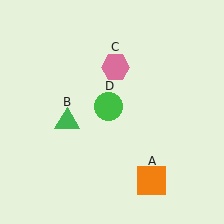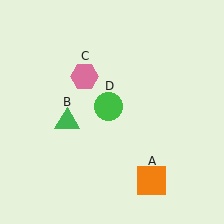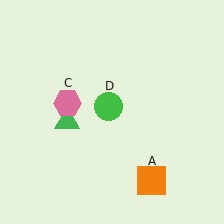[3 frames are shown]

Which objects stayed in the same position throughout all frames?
Orange square (object A) and green triangle (object B) and green circle (object D) remained stationary.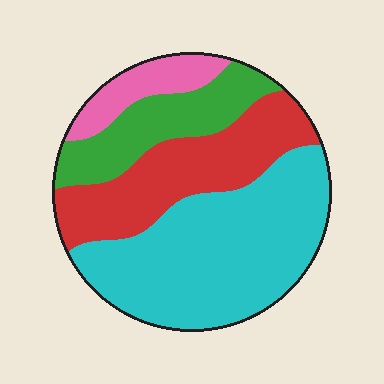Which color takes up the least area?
Pink, at roughly 10%.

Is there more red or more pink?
Red.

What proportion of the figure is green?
Green covers around 20% of the figure.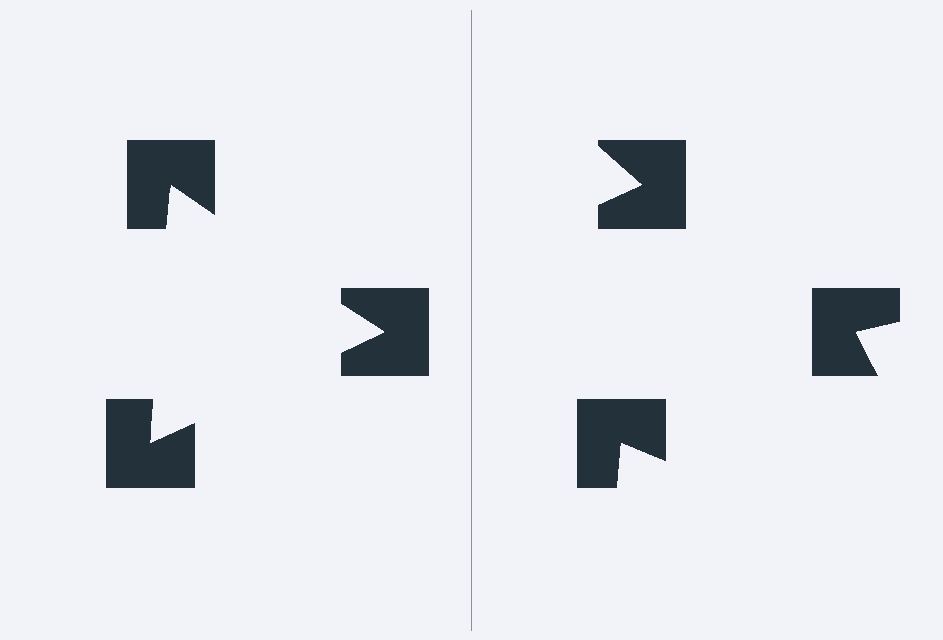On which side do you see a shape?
An illusory triangle appears on the left side. On the right side the wedge cuts are rotated, so no coherent shape forms.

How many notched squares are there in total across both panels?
6 — 3 on each side.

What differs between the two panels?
The notched squares are positioned identically on both sides; only the wedge orientations differ. On the left they align to a triangle; on the right they are misaligned.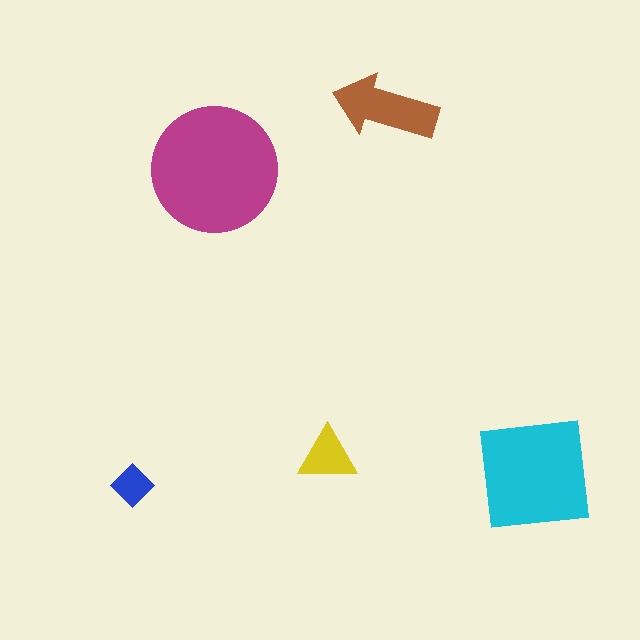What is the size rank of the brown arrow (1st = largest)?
3rd.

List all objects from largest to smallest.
The magenta circle, the cyan square, the brown arrow, the yellow triangle, the blue diamond.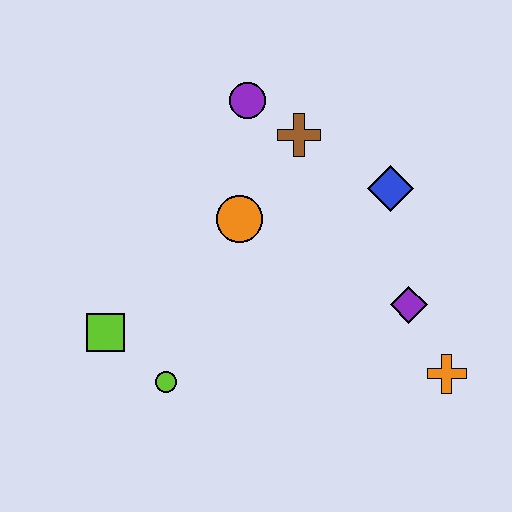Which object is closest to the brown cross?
The purple circle is closest to the brown cross.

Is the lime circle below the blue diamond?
Yes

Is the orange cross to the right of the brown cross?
Yes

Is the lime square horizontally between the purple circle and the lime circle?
No